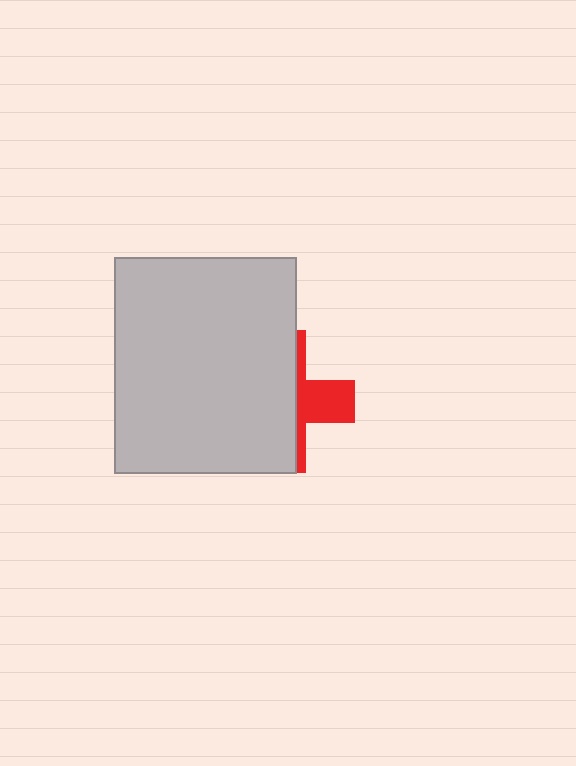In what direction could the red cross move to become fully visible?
The red cross could move right. That would shift it out from behind the light gray rectangle entirely.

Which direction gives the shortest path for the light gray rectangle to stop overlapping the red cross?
Moving left gives the shortest separation.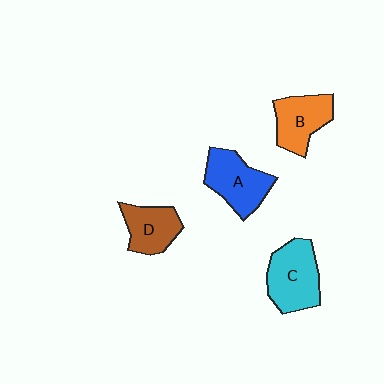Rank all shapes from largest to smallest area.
From largest to smallest: C (cyan), A (blue), B (orange), D (brown).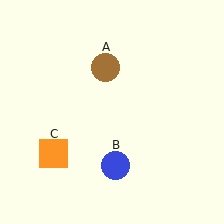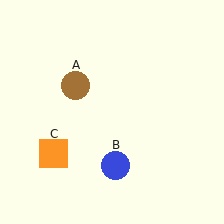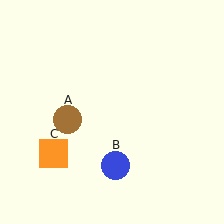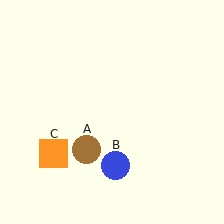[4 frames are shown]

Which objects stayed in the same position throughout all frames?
Blue circle (object B) and orange square (object C) remained stationary.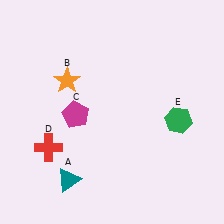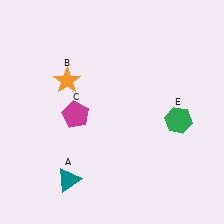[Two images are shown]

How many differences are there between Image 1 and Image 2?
There is 1 difference between the two images.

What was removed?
The red cross (D) was removed in Image 2.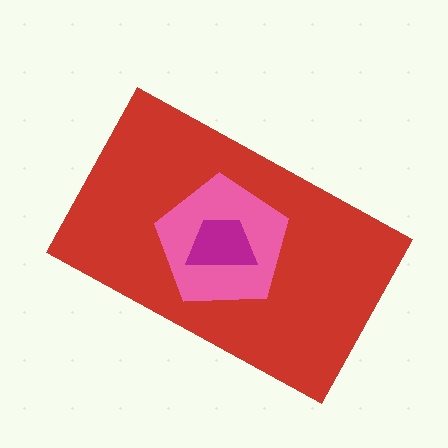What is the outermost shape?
The red rectangle.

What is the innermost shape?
The magenta trapezoid.